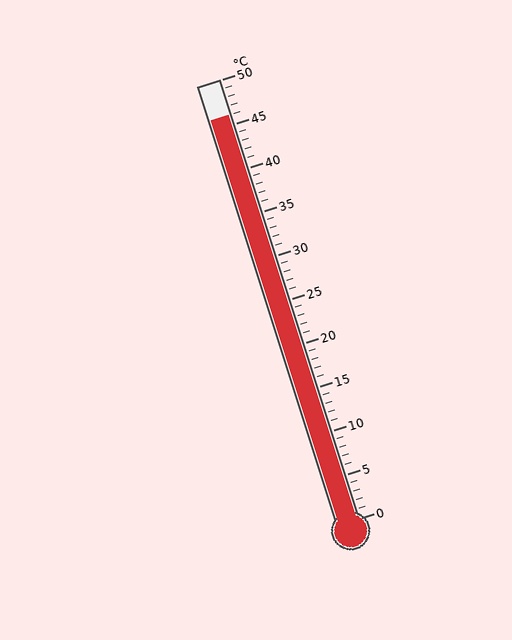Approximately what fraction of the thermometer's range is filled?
The thermometer is filled to approximately 90% of its range.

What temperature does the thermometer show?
The thermometer shows approximately 46°C.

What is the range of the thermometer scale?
The thermometer scale ranges from 0°C to 50°C.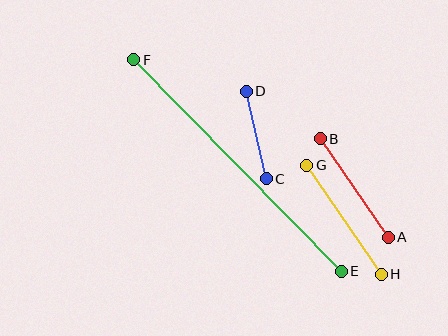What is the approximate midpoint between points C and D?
The midpoint is at approximately (256, 135) pixels.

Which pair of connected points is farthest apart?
Points E and F are farthest apart.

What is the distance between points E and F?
The distance is approximately 296 pixels.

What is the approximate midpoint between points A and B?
The midpoint is at approximately (354, 188) pixels.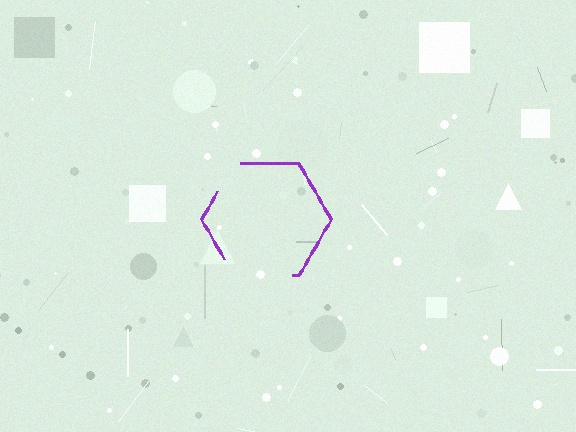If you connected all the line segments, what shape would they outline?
They would outline a hexagon.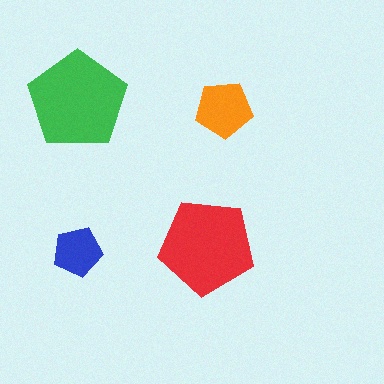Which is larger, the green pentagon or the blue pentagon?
The green one.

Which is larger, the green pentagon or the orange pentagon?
The green one.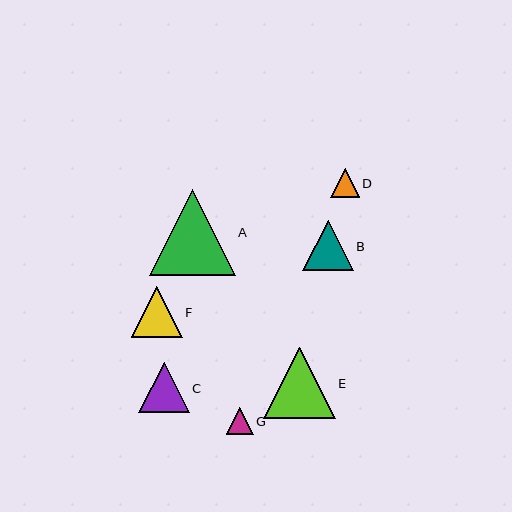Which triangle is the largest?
Triangle A is the largest with a size of approximately 86 pixels.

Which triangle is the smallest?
Triangle G is the smallest with a size of approximately 27 pixels.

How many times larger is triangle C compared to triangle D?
Triangle C is approximately 1.8 times the size of triangle D.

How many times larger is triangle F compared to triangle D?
Triangle F is approximately 1.8 times the size of triangle D.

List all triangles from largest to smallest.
From largest to smallest: A, E, F, B, C, D, G.